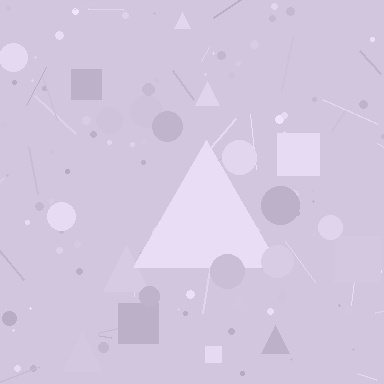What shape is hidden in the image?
A triangle is hidden in the image.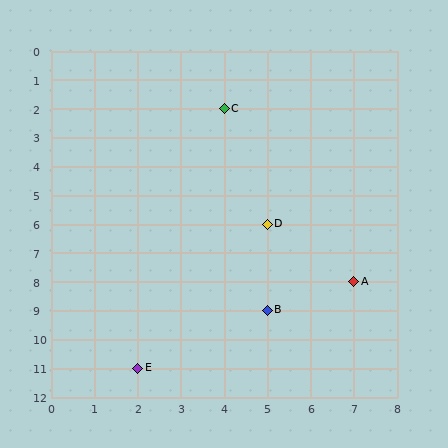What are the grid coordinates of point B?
Point B is at grid coordinates (5, 9).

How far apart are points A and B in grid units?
Points A and B are 2 columns and 1 row apart (about 2.2 grid units diagonally).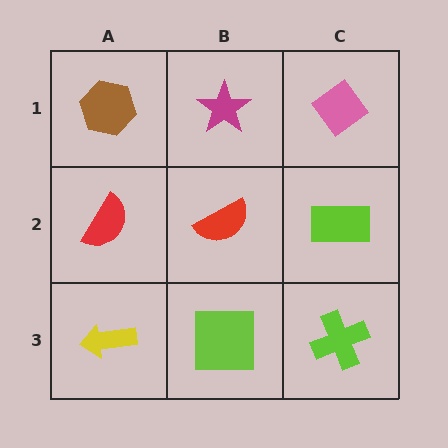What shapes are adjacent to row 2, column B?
A magenta star (row 1, column B), a lime square (row 3, column B), a red semicircle (row 2, column A), a lime rectangle (row 2, column C).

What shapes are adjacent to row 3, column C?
A lime rectangle (row 2, column C), a lime square (row 3, column B).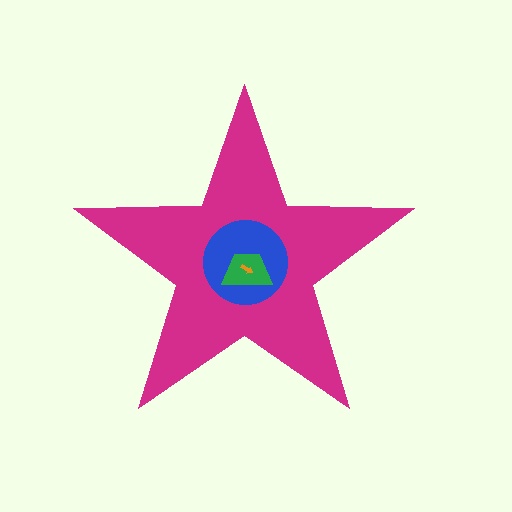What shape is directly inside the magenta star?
The blue circle.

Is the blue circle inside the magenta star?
Yes.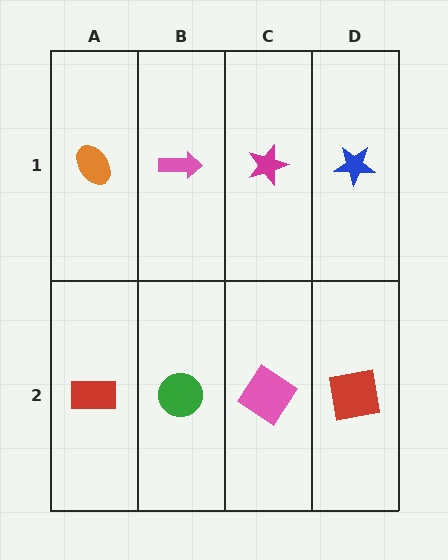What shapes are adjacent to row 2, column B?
A pink arrow (row 1, column B), a red rectangle (row 2, column A), a pink diamond (row 2, column C).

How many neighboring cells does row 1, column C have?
3.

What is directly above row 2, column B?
A pink arrow.